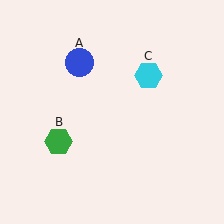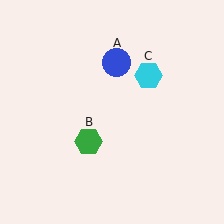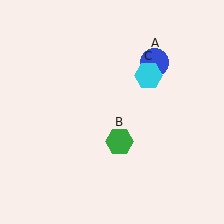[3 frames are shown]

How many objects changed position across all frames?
2 objects changed position: blue circle (object A), green hexagon (object B).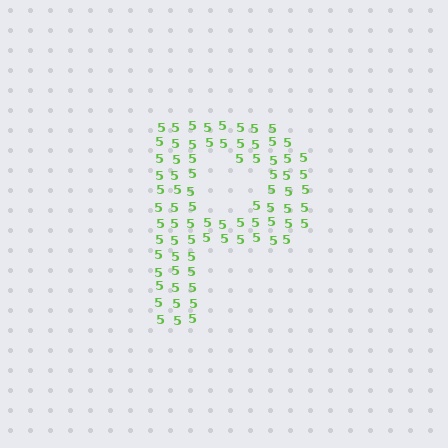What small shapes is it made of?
It is made of small digit 5's.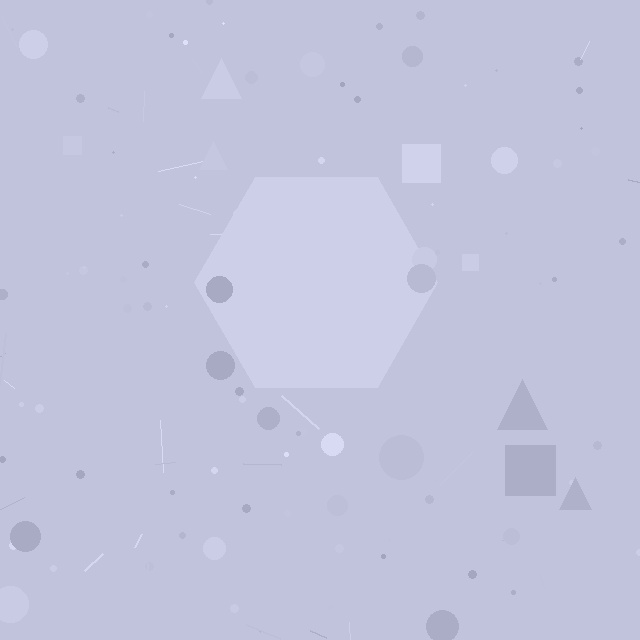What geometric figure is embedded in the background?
A hexagon is embedded in the background.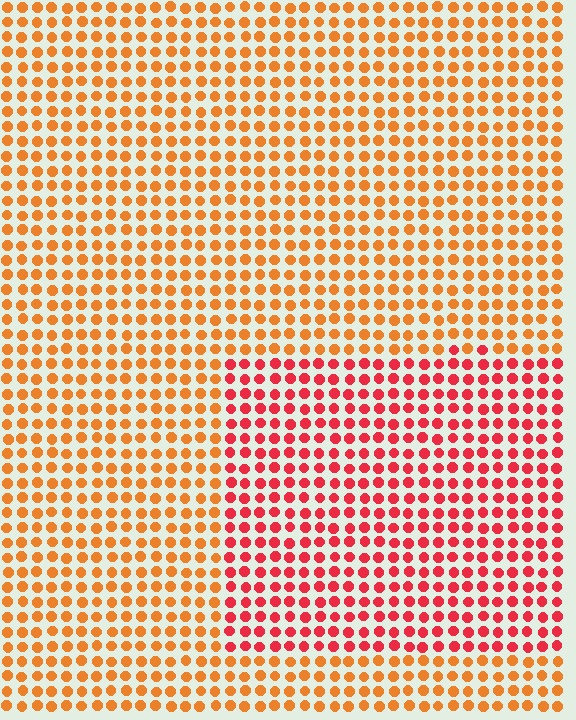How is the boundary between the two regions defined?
The boundary is defined purely by a slight shift in hue (about 35 degrees). Spacing, size, and orientation are identical on both sides.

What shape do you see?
I see a rectangle.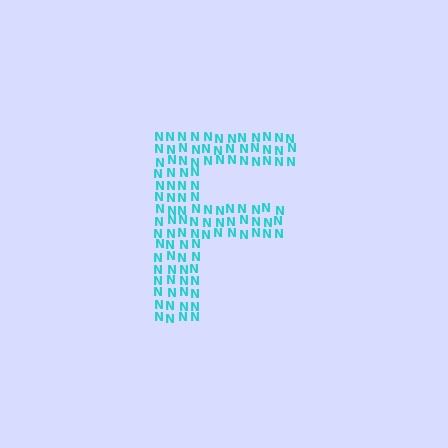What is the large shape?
The large shape is the letter F.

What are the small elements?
The small elements are letter N's.